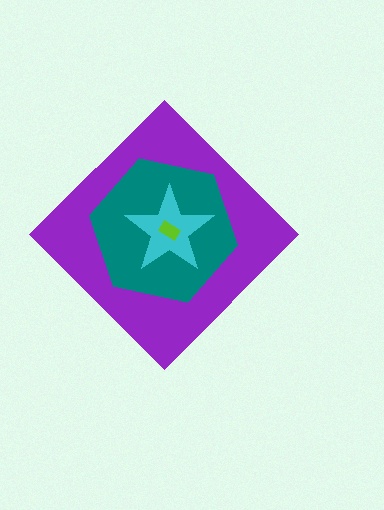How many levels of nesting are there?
4.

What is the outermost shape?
The purple diamond.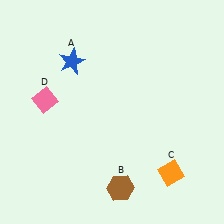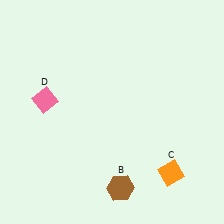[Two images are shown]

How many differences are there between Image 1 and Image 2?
There is 1 difference between the two images.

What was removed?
The blue star (A) was removed in Image 2.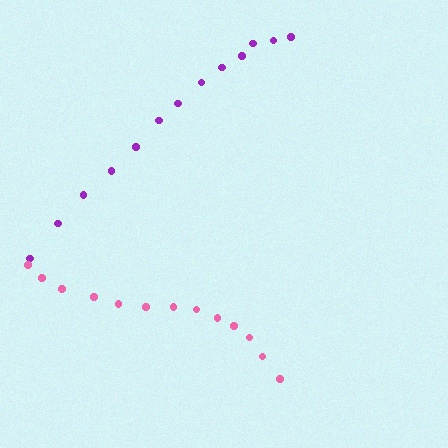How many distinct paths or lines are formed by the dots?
There are 2 distinct paths.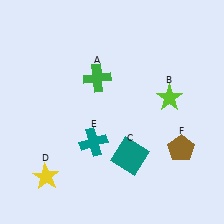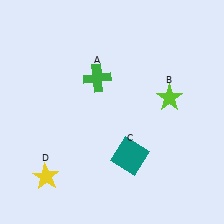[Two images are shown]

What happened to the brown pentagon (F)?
The brown pentagon (F) was removed in Image 2. It was in the bottom-right area of Image 1.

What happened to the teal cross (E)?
The teal cross (E) was removed in Image 2. It was in the bottom-left area of Image 1.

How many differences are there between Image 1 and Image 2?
There are 2 differences between the two images.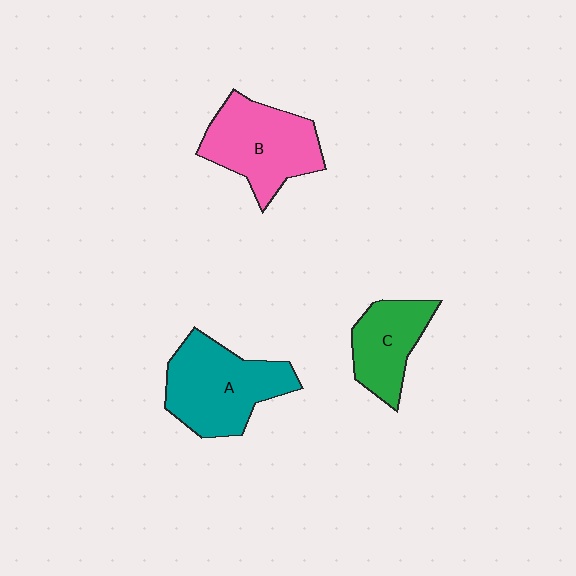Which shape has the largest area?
Shape A (teal).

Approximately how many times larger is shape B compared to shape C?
Approximately 1.4 times.